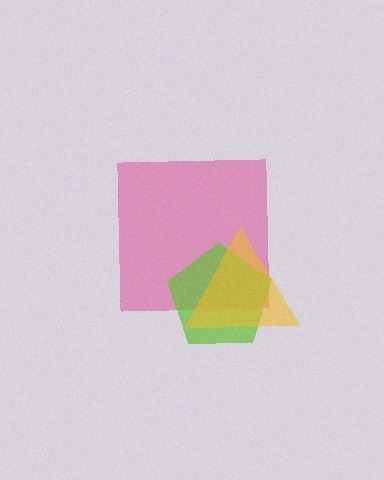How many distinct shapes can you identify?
There are 3 distinct shapes: a pink square, a lime pentagon, a yellow triangle.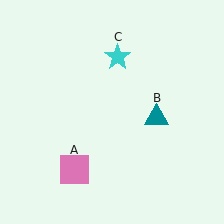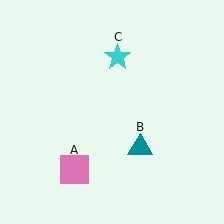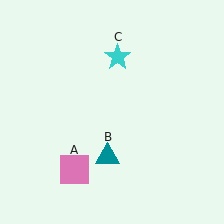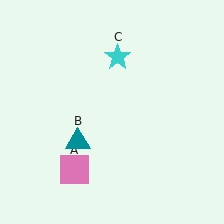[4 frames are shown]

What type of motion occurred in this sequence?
The teal triangle (object B) rotated clockwise around the center of the scene.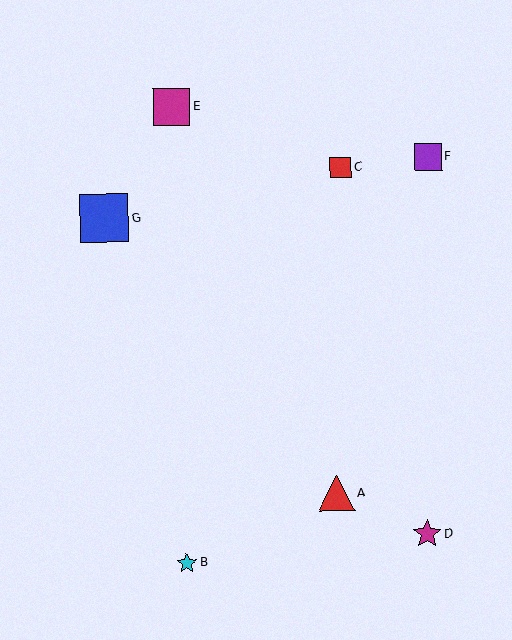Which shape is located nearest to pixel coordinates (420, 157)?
The purple square (labeled F) at (428, 157) is nearest to that location.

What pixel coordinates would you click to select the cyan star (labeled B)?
Click at (187, 563) to select the cyan star B.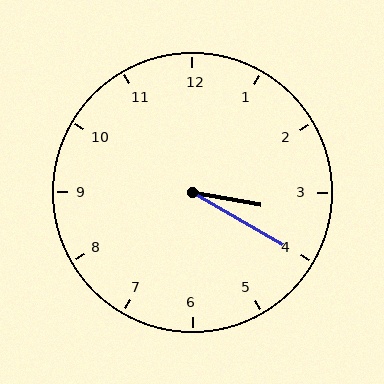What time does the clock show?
3:20.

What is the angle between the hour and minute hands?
Approximately 20 degrees.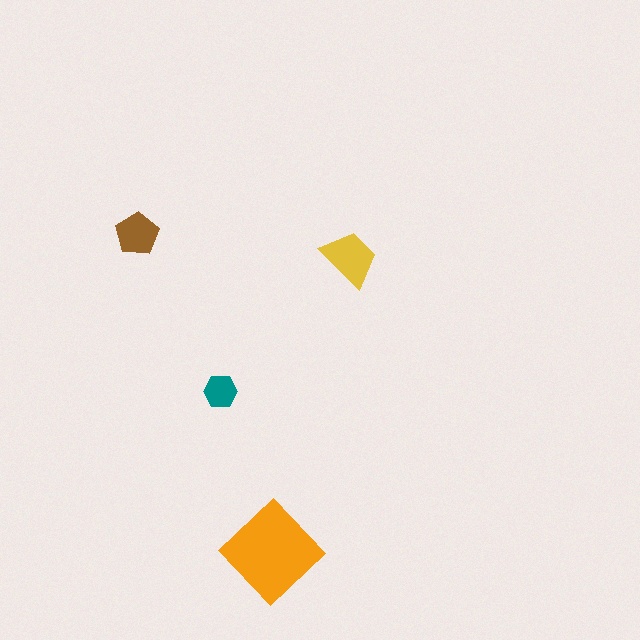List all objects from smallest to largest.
The teal hexagon, the brown pentagon, the yellow trapezoid, the orange diamond.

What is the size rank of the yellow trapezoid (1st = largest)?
2nd.